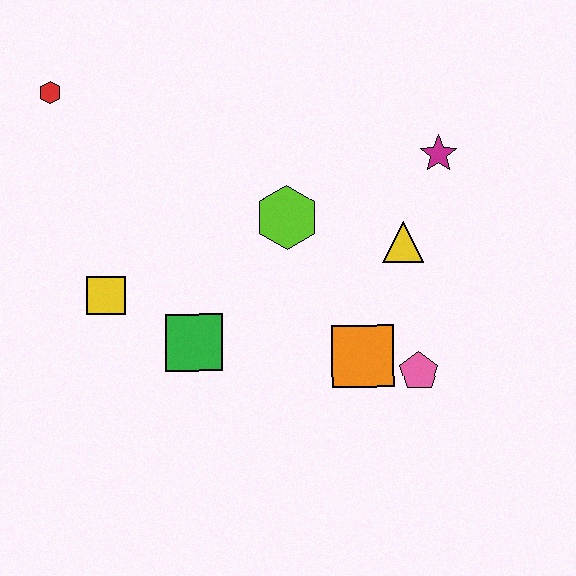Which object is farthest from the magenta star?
The red hexagon is farthest from the magenta star.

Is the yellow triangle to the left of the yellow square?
No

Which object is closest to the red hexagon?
The yellow square is closest to the red hexagon.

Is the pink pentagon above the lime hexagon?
No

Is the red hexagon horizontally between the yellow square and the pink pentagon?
No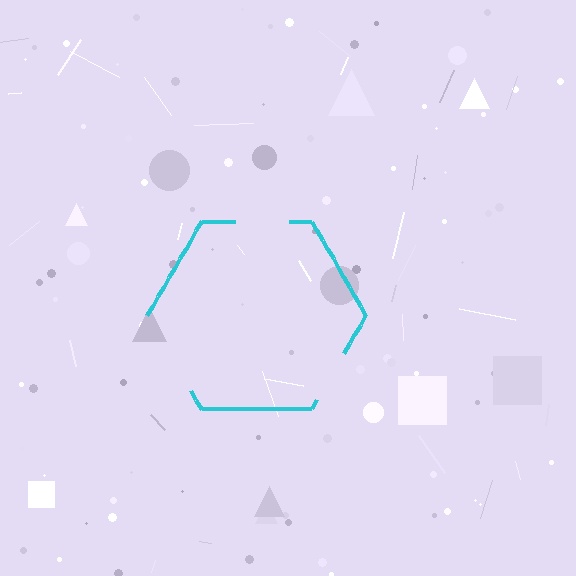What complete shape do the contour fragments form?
The contour fragments form a hexagon.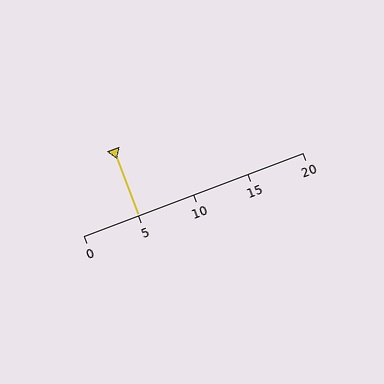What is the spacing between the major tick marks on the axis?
The major ticks are spaced 5 apart.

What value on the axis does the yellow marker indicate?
The marker indicates approximately 5.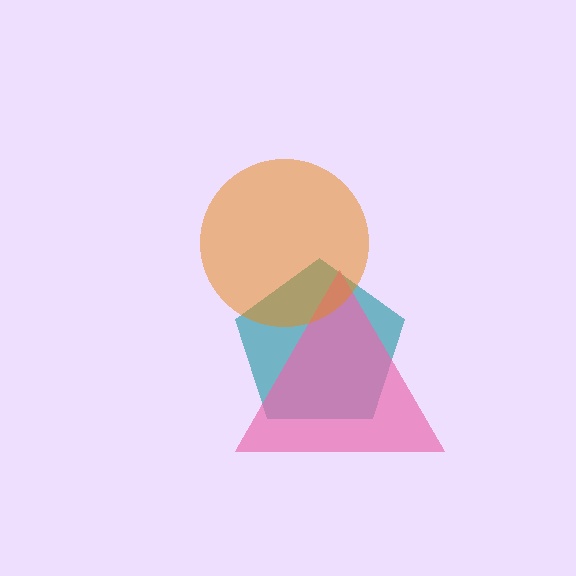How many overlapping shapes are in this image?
There are 3 overlapping shapes in the image.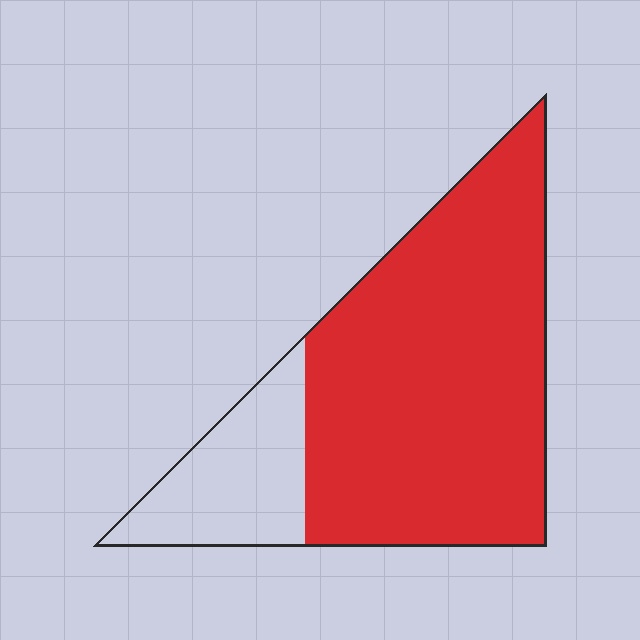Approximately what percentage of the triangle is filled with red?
Approximately 80%.